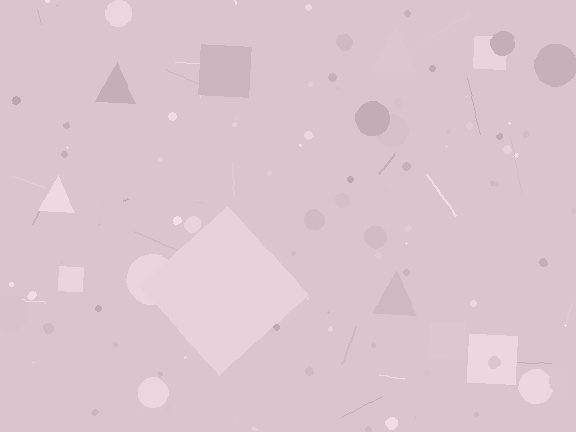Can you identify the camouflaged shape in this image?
The camouflaged shape is a diamond.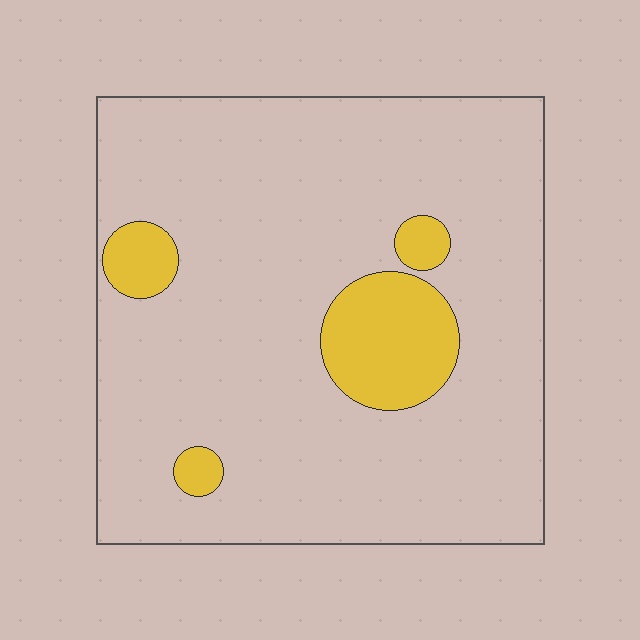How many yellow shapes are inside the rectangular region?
4.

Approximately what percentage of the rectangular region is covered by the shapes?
Approximately 10%.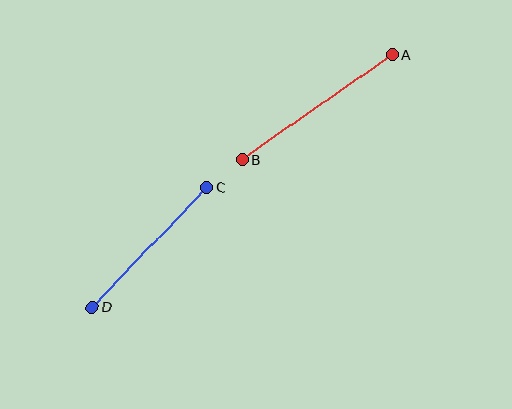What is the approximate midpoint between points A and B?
The midpoint is at approximately (317, 107) pixels.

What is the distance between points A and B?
The distance is approximately 184 pixels.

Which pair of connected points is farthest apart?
Points A and B are farthest apart.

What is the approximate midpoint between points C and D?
The midpoint is at approximately (150, 247) pixels.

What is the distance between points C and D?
The distance is approximately 166 pixels.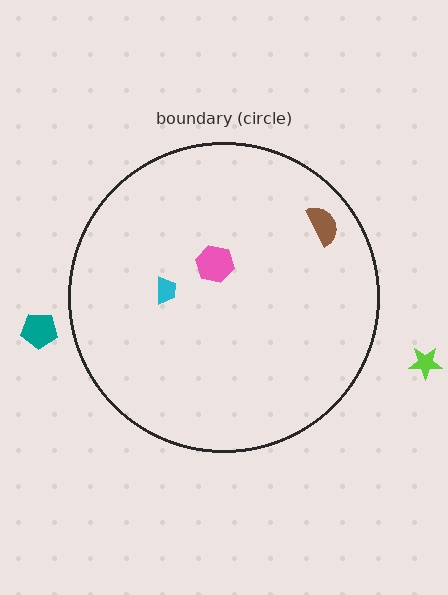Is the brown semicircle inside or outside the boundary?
Inside.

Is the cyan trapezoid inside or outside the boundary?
Inside.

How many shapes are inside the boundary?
3 inside, 2 outside.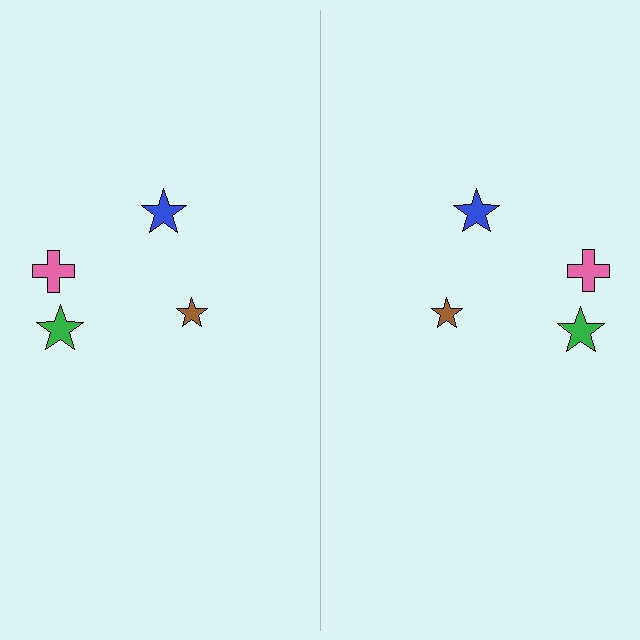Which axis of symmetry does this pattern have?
The pattern has a vertical axis of symmetry running through the center of the image.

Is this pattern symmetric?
Yes, this pattern has bilateral (reflection) symmetry.